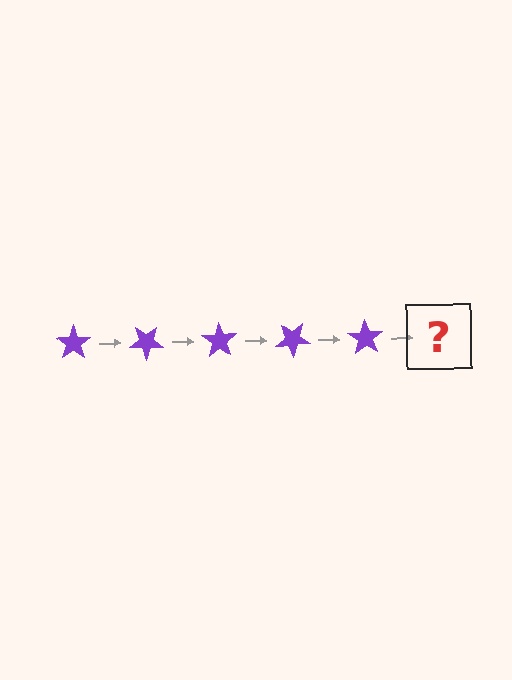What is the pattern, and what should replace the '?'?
The pattern is that the star rotates 35 degrees each step. The '?' should be a purple star rotated 175 degrees.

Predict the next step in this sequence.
The next step is a purple star rotated 175 degrees.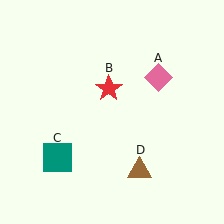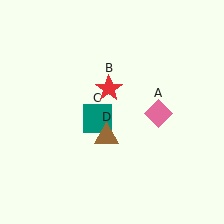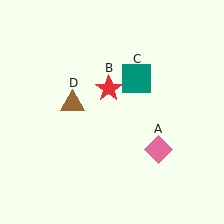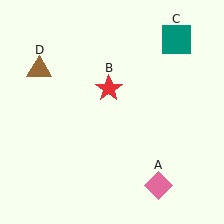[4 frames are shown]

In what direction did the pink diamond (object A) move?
The pink diamond (object A) moved down.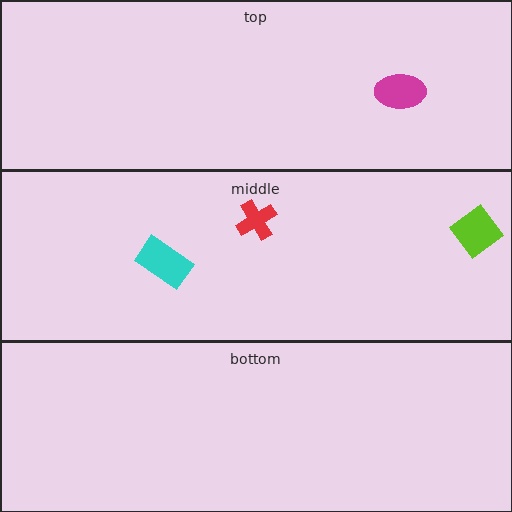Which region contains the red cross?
The middle region.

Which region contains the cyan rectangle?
The middle region.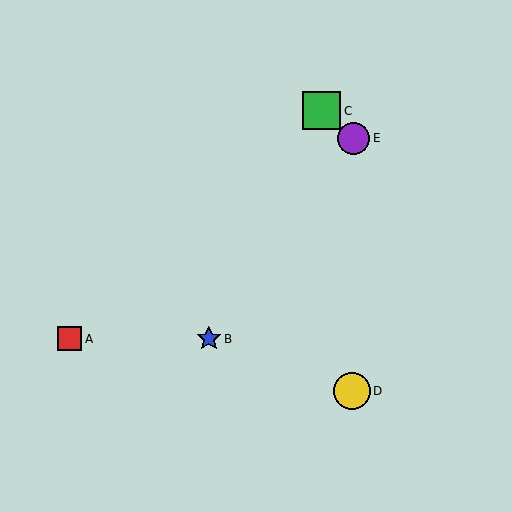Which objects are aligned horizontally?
Objects A, B are aligned horizontally.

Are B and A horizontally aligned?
Yes, both are at y≈339.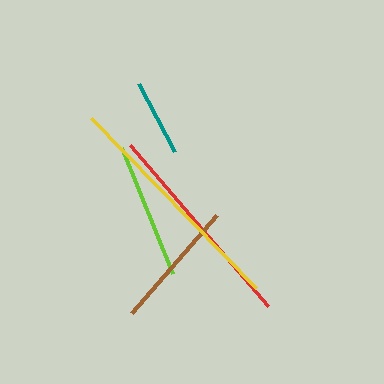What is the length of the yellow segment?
The yellow segment is approximately 238 pixels long.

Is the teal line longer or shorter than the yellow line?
The yellow line is longer than the teal line.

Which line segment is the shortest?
The teal line is the shortest at approximately 77 pixels.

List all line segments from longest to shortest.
From longest to shortest: yellow, red, lime, brown, teal.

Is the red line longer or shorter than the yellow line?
The yellow line is longer than the red line.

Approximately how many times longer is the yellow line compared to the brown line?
The yellow line is approximately 1.8 times the length of the brown line.